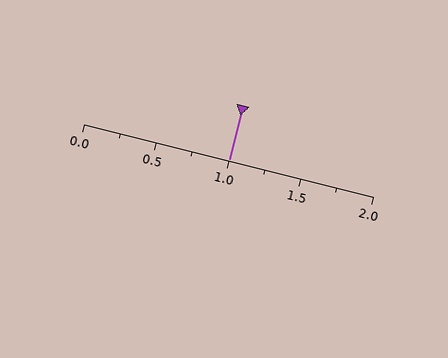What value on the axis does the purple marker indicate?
The marker indicates approximately 1.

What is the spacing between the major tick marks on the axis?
The major ticks are spaced 0.5 apart.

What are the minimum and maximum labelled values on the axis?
The axis runs from 0.0 to 2.0.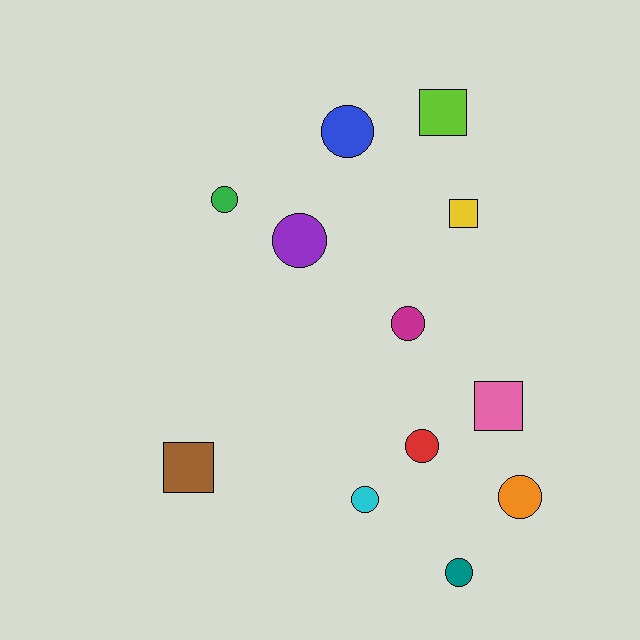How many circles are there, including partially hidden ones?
There are 8 circles.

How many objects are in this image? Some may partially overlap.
There are 12 objects.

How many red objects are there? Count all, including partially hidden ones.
There is 1 red object.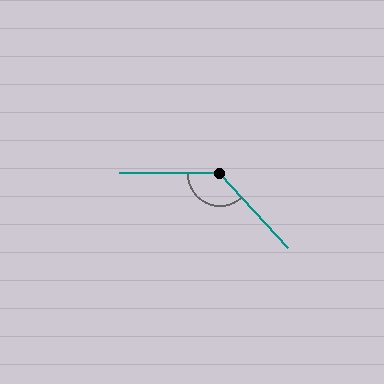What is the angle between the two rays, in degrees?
Approximately 133 degrees.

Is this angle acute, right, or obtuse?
It is obtuse.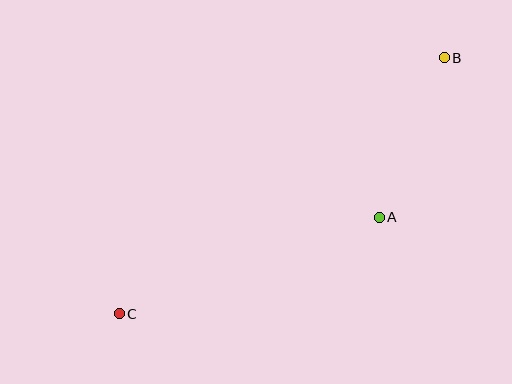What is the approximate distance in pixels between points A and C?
The distance between A and C is approximately 277 pixels.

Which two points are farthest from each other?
Points B and C are farthest from each other.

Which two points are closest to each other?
Points A and B are closest to each other.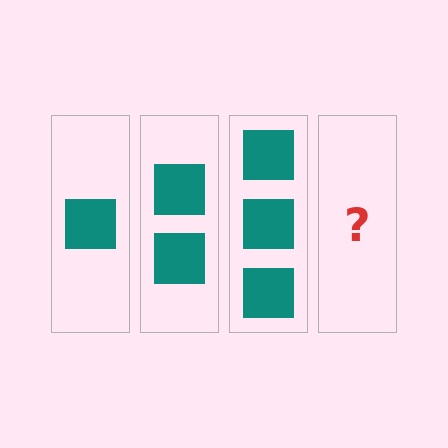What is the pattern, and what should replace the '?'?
The pattern is that each step adds one more square. The '?' should be 4 squares.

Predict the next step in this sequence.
The next step is 4 squares.